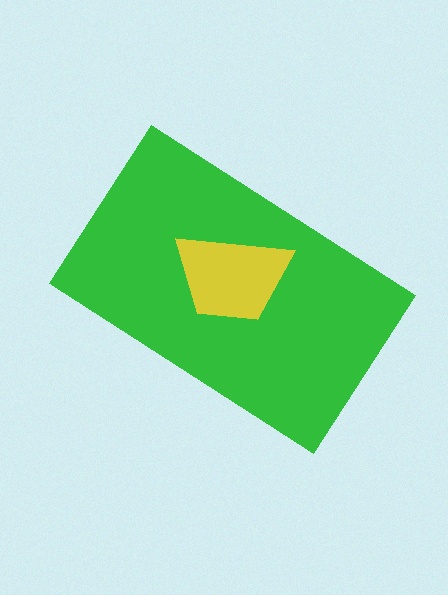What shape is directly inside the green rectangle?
The yellow trapezoid.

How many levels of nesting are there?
2.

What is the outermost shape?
The green rectangle.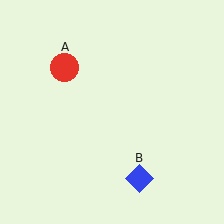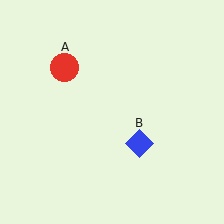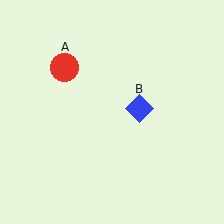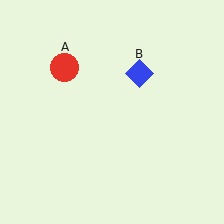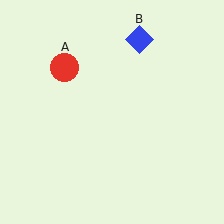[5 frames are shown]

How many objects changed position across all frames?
1 object changed position: blue diamond (object B).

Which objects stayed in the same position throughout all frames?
Red circle (object A) remained stationary.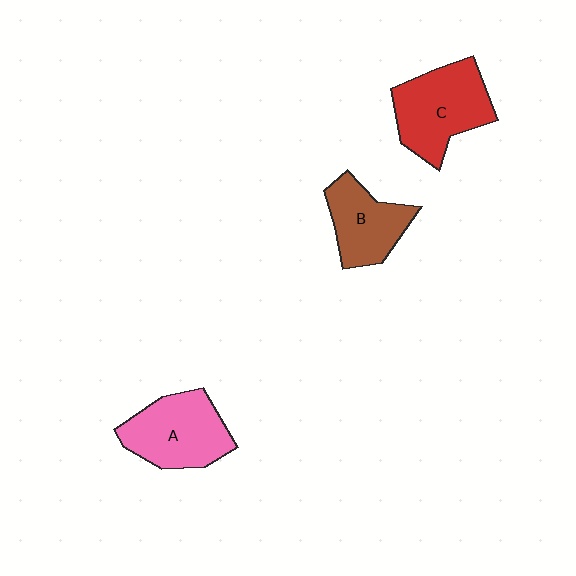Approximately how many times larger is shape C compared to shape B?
Approximately 1.3 times.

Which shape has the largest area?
Shape C (red).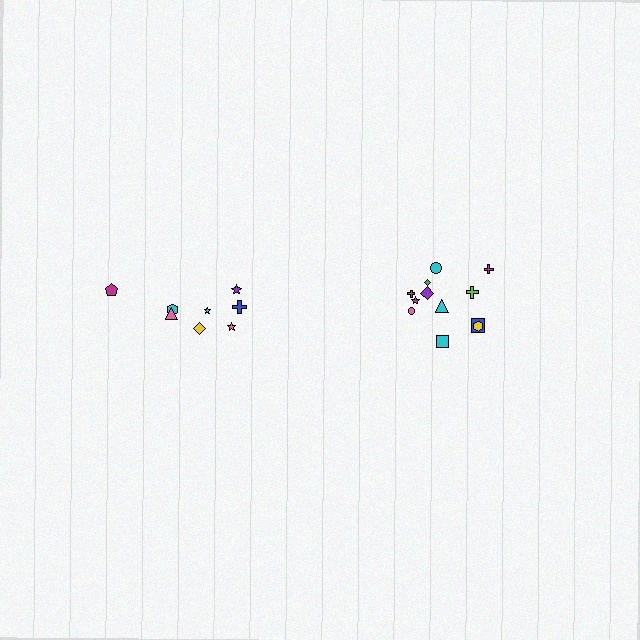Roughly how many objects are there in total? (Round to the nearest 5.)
Roughly 20 objects in total.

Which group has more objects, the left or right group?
The right group.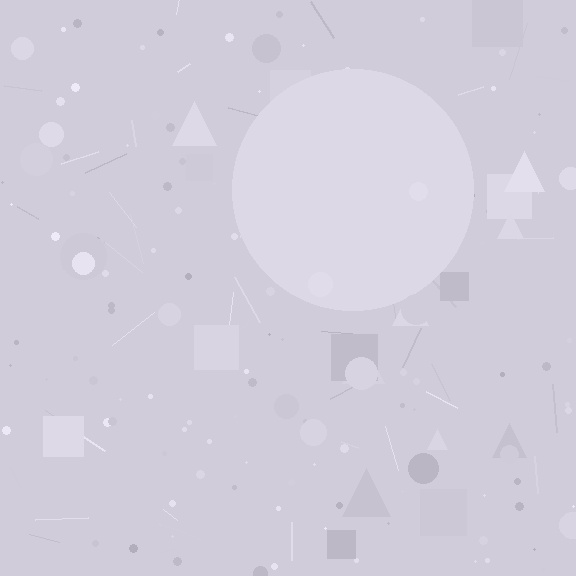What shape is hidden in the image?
A circle is hidden in the image.